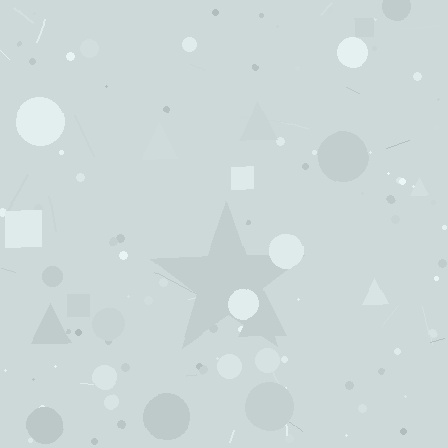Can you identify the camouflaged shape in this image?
The camouflaged shape is a star.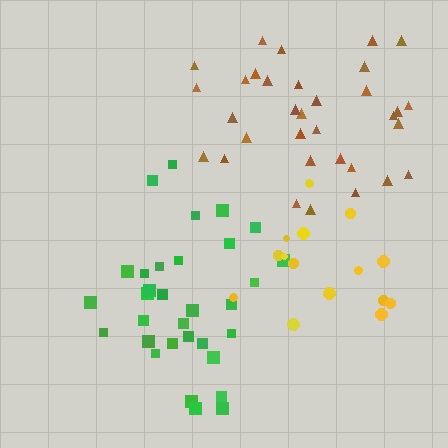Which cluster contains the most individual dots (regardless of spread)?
Brown (33).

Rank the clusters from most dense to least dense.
brown, green, yellow.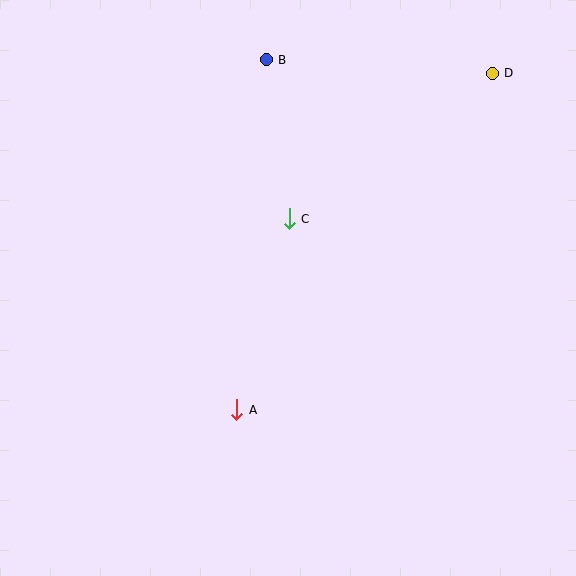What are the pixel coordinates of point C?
Point C is at (289, 219).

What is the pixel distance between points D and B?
The distance between D and B is 226 pixels.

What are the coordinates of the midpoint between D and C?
The midpoint between D and C is at (391, 146).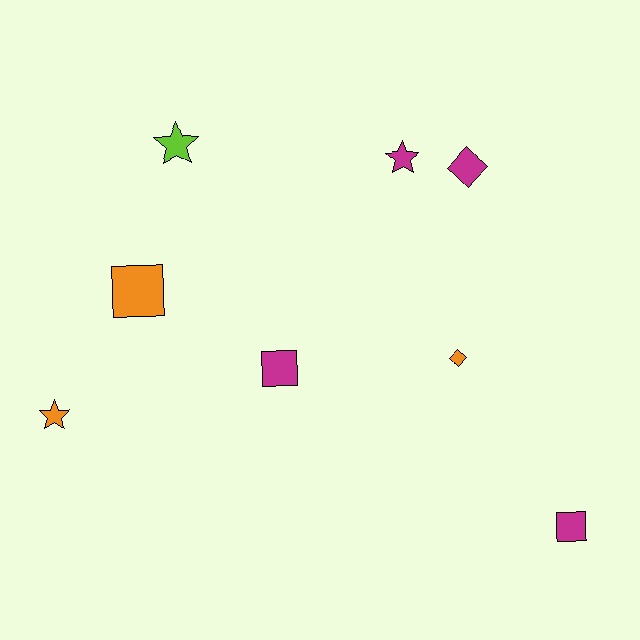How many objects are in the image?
There are 8 objects.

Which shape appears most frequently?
Square, with 3 objects.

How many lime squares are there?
There are no lime squares.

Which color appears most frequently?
Magenta, with 4 objects.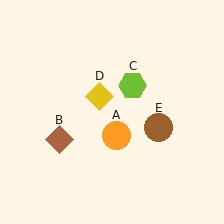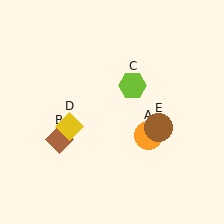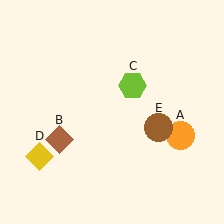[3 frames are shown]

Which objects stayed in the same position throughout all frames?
Brown diamond (object B) and lime hexagon (object C) and brown circle (object E) remained stationary.